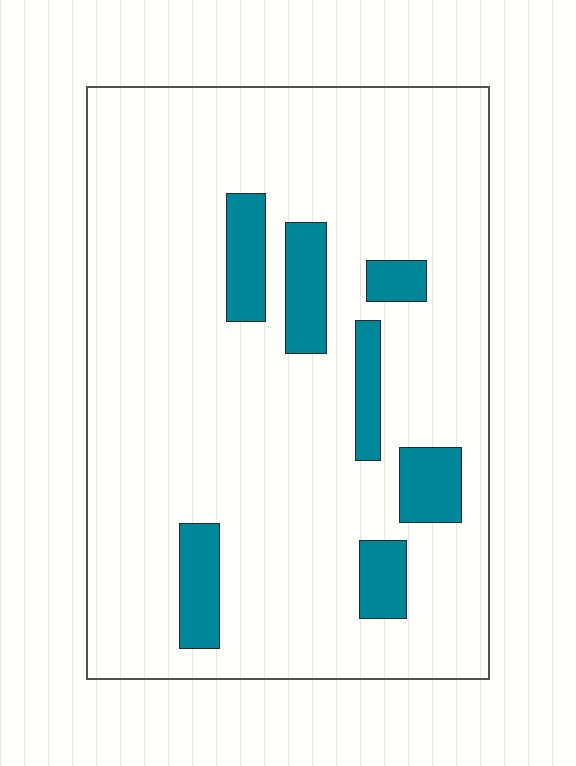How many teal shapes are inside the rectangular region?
7.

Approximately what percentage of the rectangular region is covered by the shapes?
Approximately 15%.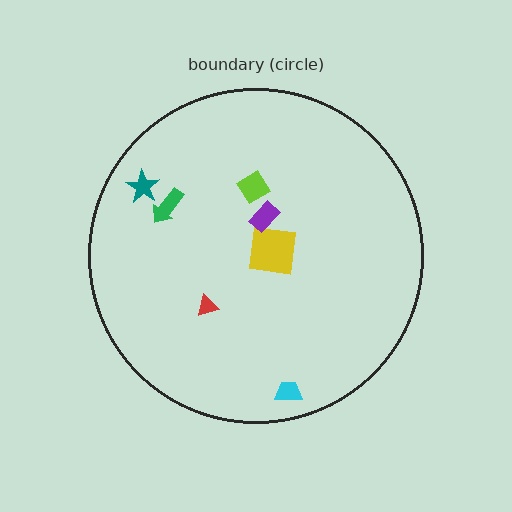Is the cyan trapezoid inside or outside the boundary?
Inside.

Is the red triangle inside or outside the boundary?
Inside.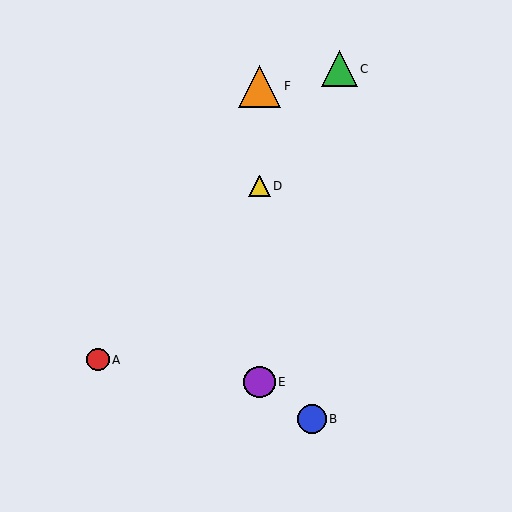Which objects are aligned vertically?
Objects D, E, F are aligned vertically.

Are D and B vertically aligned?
No, D is at x≈260 and B is at x≈312.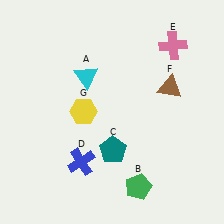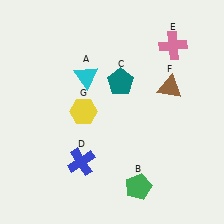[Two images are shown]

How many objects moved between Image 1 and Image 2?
1 object moved between the two images.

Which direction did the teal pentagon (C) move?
The teal pentagon (C) moved up.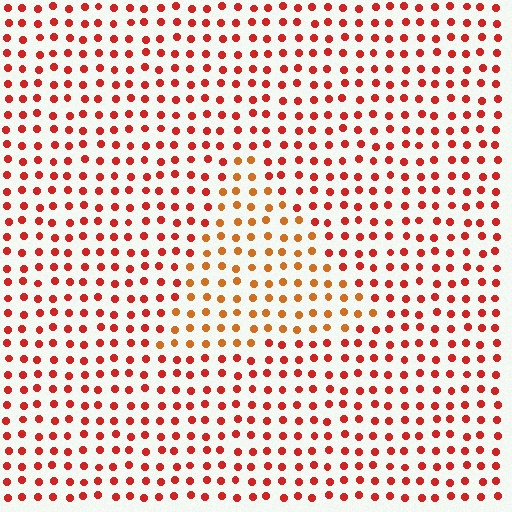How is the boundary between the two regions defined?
The boundary is defined purely by a slight shift in hue (about 28 degrees). Spacing, size, and orientation are identical on both sides.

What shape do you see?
I see a triangle.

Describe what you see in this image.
The image is filled with small red elements in a uniform arrangement. A triangle-shaped region is visible where the elements are tinted to a slightly different hue, forming a subtle color boundary.